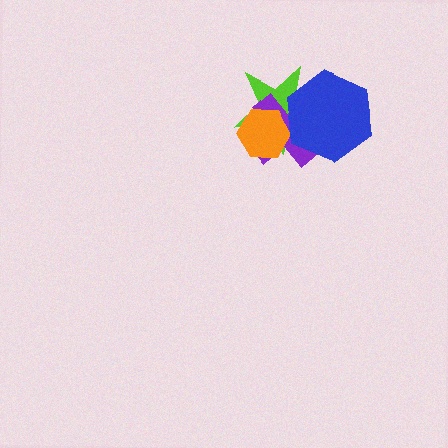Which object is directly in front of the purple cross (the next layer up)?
The orange hexagon is directly in front of the purple cross.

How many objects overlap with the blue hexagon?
2 objects overlap with the blue hexagon.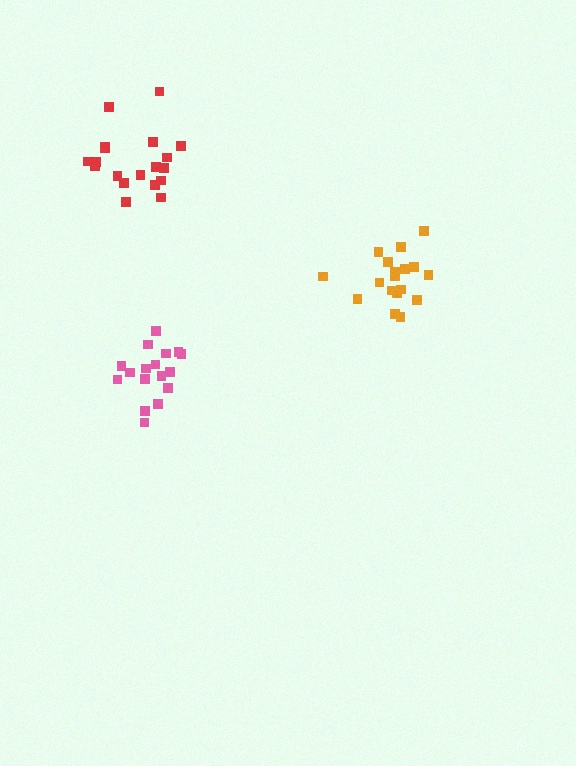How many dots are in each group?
Group 1: 18 dots, Group 2: 17 dots, Group 3: 19 dots (54 total).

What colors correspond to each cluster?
The clusters are colored: orange, pink, red.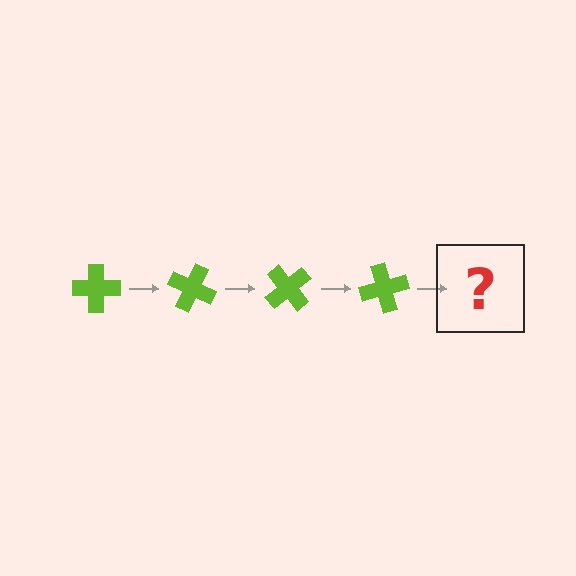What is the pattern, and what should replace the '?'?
The pattern is that the cross rotates 25 degrees each step. The '?' should be a lime cross rotated 100 degrees.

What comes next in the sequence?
The next element should be a lime cross rotated 100 degrees.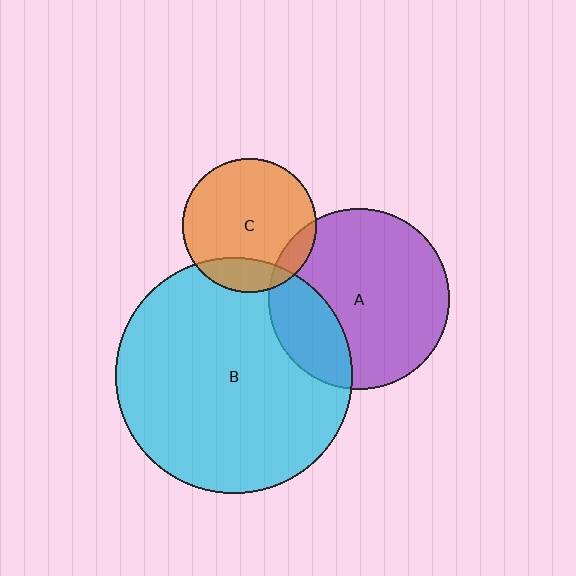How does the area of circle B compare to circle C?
Approximately 3.1 times.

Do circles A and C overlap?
Yes.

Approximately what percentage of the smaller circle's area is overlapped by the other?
Approximately 10%.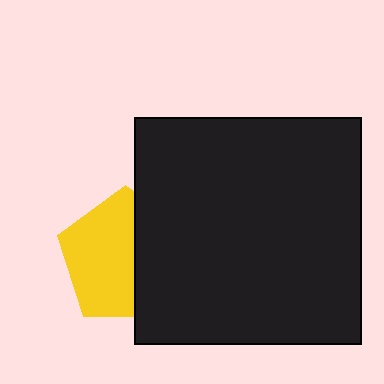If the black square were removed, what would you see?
You would see the complete yellow pentagon.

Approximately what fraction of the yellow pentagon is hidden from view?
Roughly 42% of the yellow pentagon is hidden behind the black square.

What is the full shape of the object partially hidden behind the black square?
The partially hidden object is a yellow pentagon.